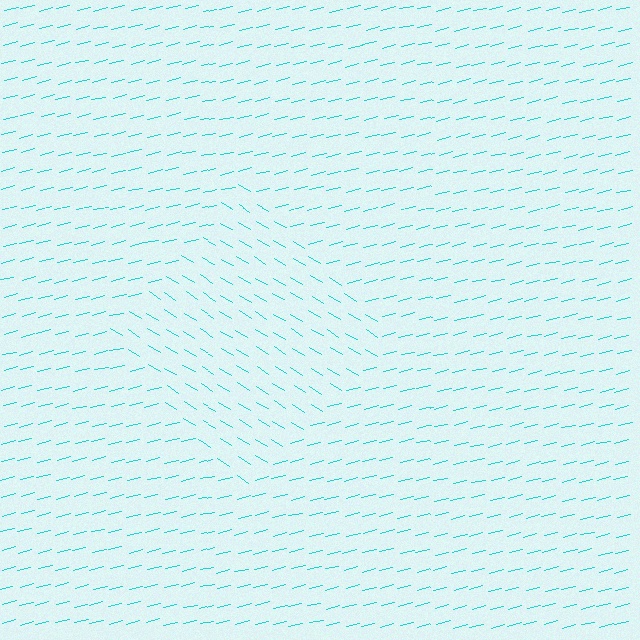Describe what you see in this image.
The image is filled with small cyan line segments. A diamond region in the image has lines oriented differently from the surrounding lines, creating a visible texture boundary.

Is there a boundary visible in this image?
Yes, there is a texture boundary formed by a change in line orientation.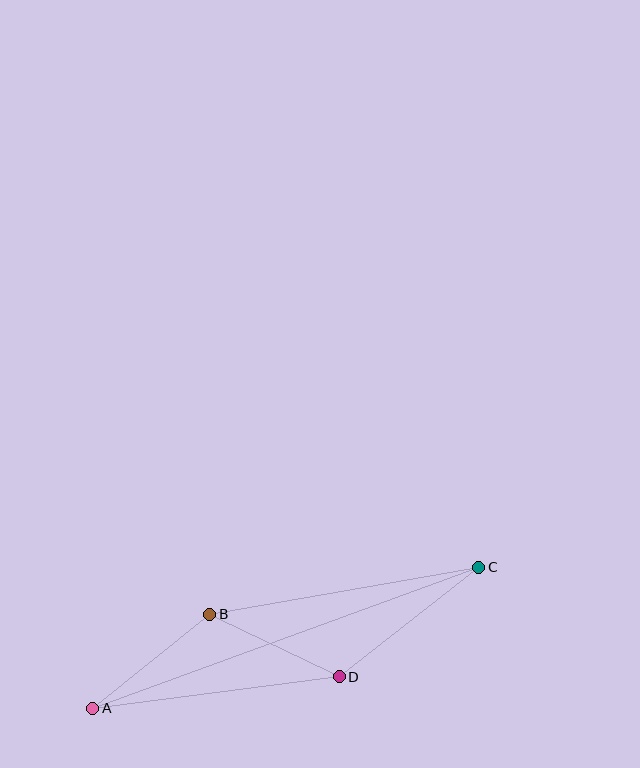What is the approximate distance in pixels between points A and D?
The distance between A and D is approximately 249 pixels.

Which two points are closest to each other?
Points B and D are closest to each other.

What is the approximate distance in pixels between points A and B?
The distance between A and B is approximately 150 pixels.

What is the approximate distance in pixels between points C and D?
The distance between C and D is approximately 177 pixels.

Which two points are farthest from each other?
Points A and C are farthest from each other.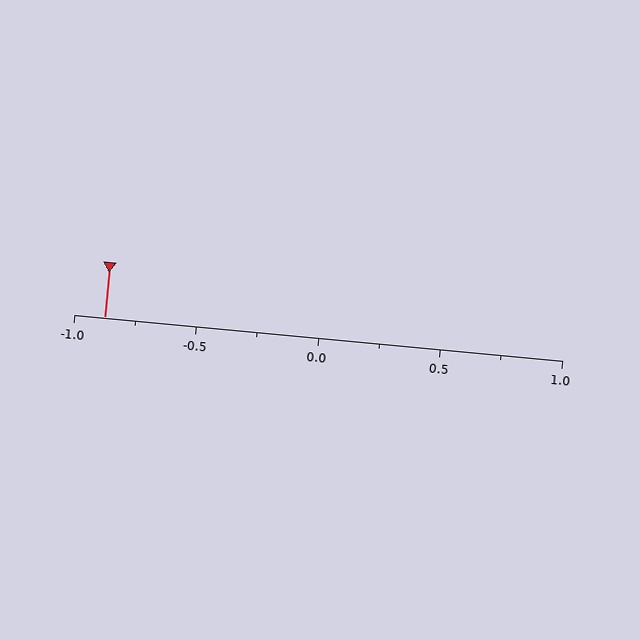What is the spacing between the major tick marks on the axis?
The major ticks are spaced 0.5 apart.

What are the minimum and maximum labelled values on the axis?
The axis runs from -1.0 to 1.0.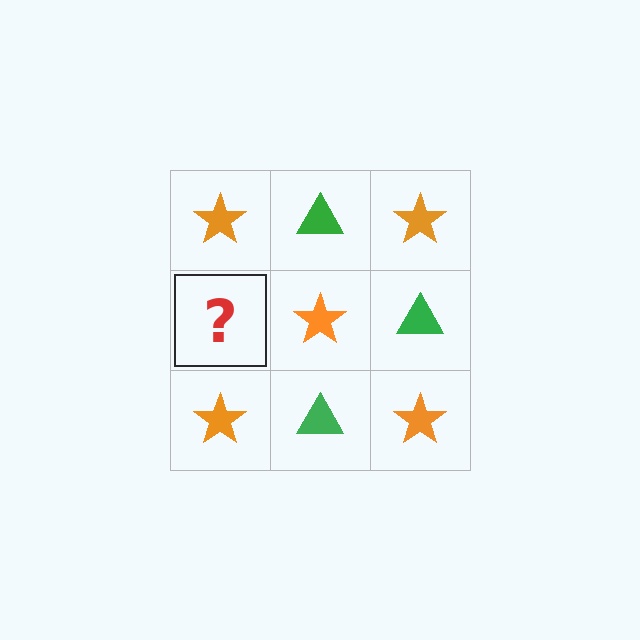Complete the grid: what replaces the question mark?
The question mark should be replaced with a green triangle.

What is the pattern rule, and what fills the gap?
The rule is that it alternates orange star and green triangle in a checkerboard pattern. The gap should be filled with a green triangle.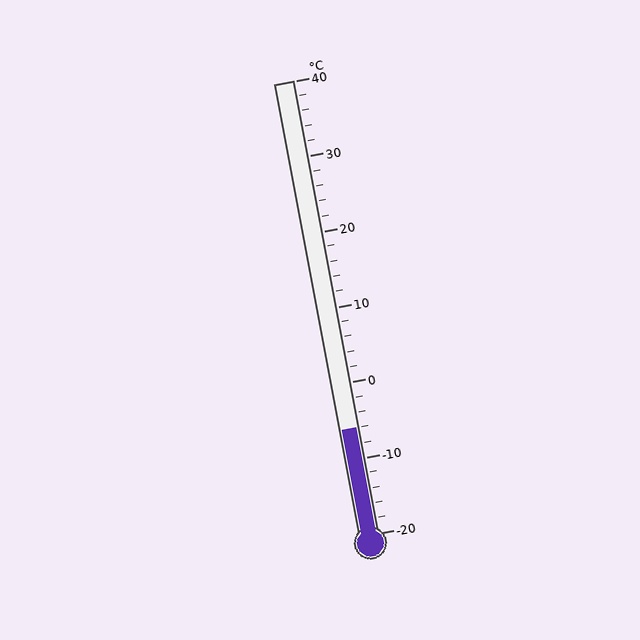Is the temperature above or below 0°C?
The temperature is below 0°C.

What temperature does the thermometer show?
The thermometer shows approximately -6°C.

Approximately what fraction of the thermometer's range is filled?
The thermometer is filled to approximately 25% of its range.